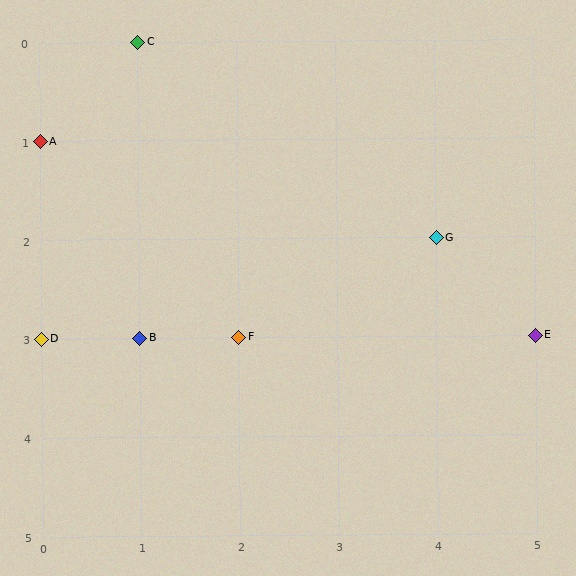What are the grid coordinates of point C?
Point C is at grid coordinates (1, 0).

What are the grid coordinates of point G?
Point G is at grid coordinates (4, 2).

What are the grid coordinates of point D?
Point D is at grid coordinates (0, 3).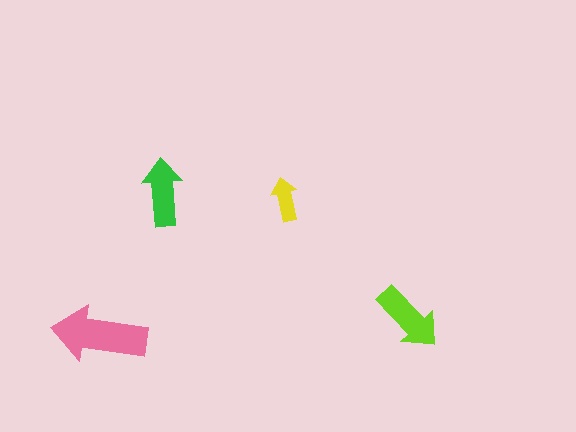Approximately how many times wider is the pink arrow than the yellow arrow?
About 2 times wider.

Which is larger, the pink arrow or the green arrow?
The pink one.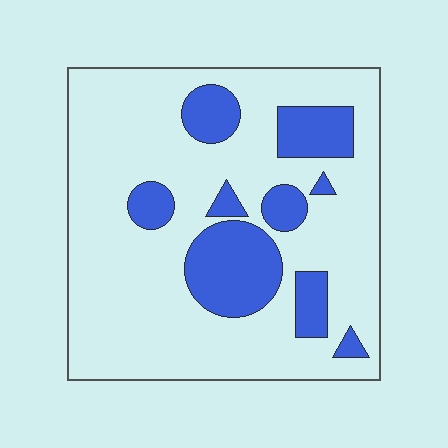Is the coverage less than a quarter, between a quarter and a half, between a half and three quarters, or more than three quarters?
Less than a quarter.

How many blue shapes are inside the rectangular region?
9.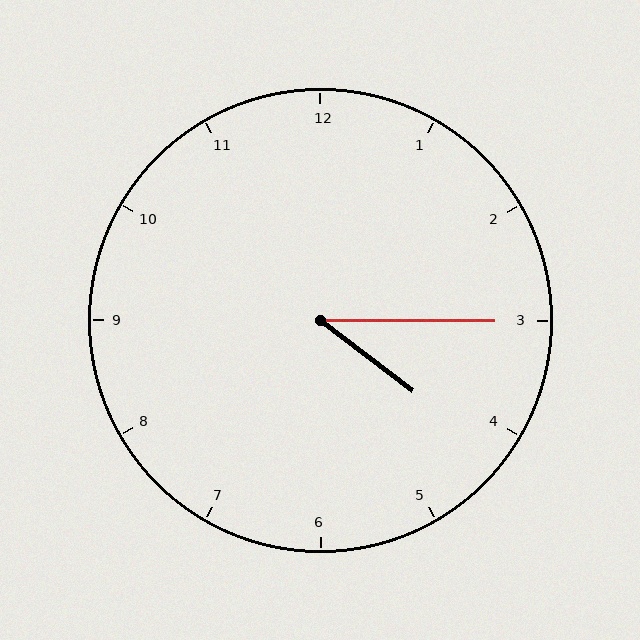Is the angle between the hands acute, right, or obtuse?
It is acute.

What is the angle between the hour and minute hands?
Approximately 38 degrees.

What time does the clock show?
4:15.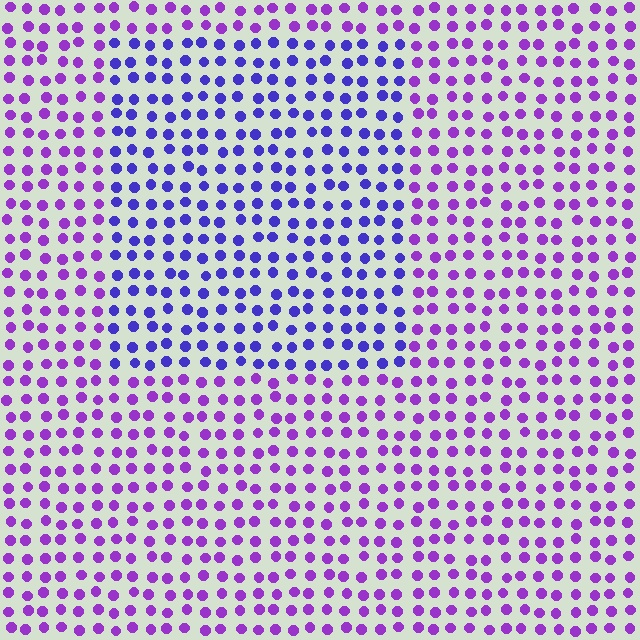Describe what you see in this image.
The image is filled with small purple elements in a uniform arrangement. A rectangle-shaped region is visible where the elements are tinted to a slightly different hue, forming a subtle color boundary.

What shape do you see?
I see a rectangle.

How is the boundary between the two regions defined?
The boundary is defined purely by a slight shift in hue (about 34 degrees). Spacing, size, and orientation are identical on both sides.